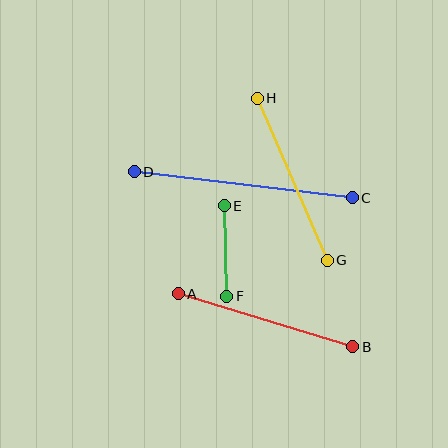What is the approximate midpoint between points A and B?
The midpoint is at approximately (265, 320) pixels.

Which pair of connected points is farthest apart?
Points C and D are farthest apart.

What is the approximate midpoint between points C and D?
The midpoint is at approximately (243, 185) pixels.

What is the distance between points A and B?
The distance is approximately 182 pixels.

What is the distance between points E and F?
The distance is approximately 90 pixels.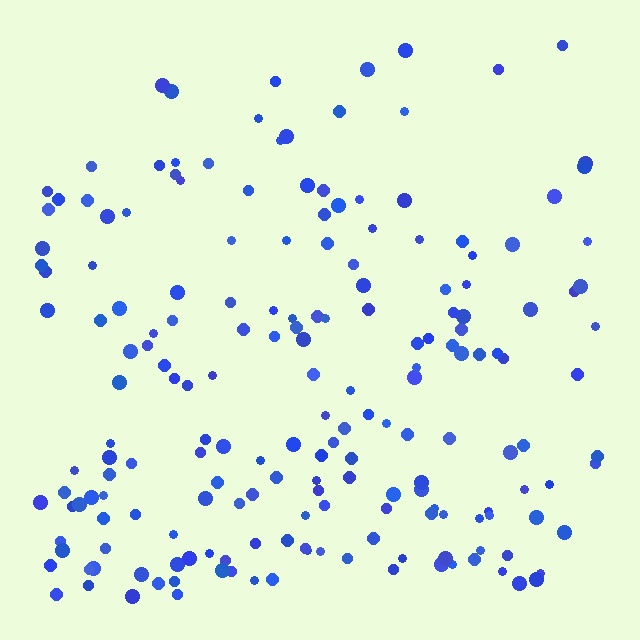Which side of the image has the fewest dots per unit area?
The top.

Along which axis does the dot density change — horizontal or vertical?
Vertical.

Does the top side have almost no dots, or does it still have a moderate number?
Still a moderate number, just noticeably fewer than the bottom.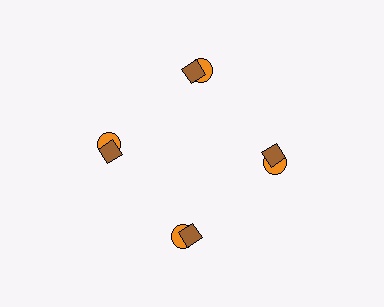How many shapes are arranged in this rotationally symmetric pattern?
There are 8 shapes, arranged in 4 groups of 2.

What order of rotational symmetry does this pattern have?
This pattern has 4-fold rotational symmetry.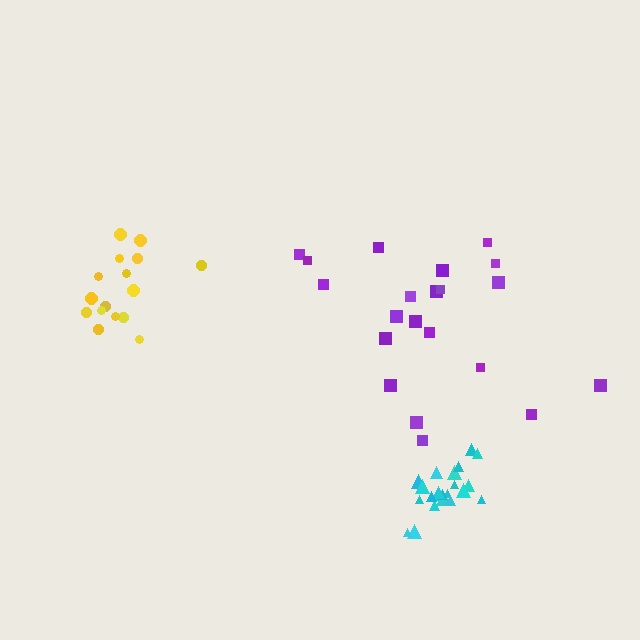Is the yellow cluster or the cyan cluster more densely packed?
Cyan.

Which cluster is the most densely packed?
Cyan.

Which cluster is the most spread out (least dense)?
Purple.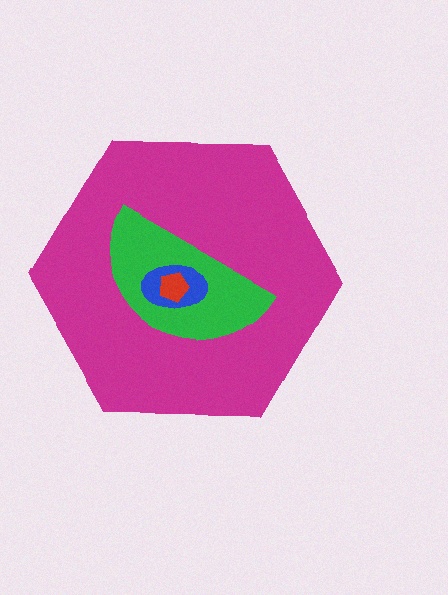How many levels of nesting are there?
4.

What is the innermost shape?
The red pentagon.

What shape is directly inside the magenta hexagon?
The green semicircle.